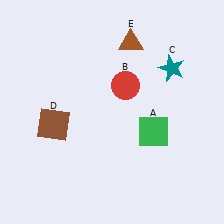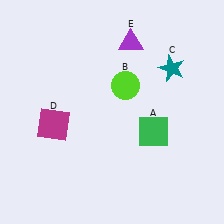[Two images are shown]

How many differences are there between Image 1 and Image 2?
There are 3 differences between the two images.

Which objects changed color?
B changed from red to lime. D changed from brown to magenta. E changed from brown to purple.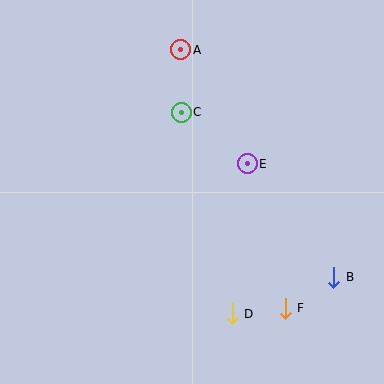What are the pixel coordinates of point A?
Point A is at (181, 50).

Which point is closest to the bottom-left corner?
Point D is closest to the bottom-left corner.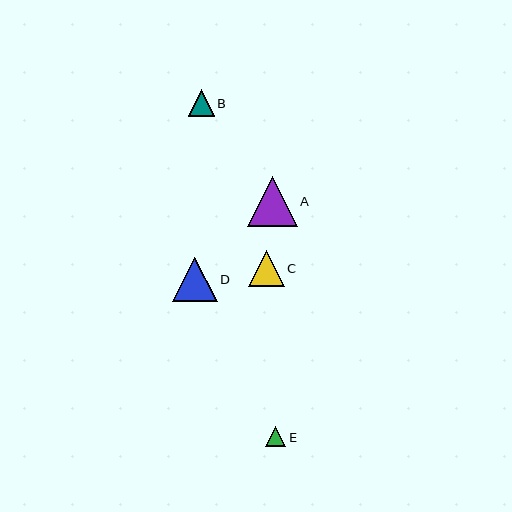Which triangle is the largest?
Triangle A is the largest with a size of approximately 49 pixels.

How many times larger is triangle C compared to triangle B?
Triangle C is approximately 1.4 times the size of triangle B.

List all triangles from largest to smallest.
From largest to smallest: A, D, C, B, E.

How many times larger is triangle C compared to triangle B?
Triangle C is approximately 1.4 times the size of triangle B.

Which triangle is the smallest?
Triangle E is the smallest with a size of approximately 20 pixels.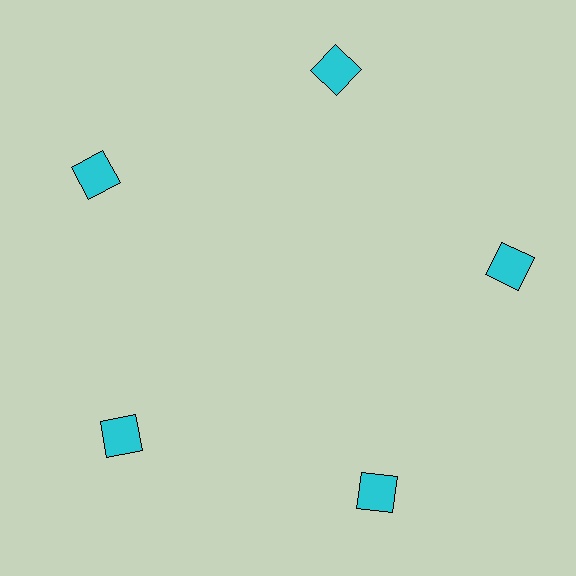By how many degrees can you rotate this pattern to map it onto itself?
The pattern maps onto itself every 72 degrees of rotation.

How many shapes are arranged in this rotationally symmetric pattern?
There are 5 shapes, arranged in 5 groups of 1.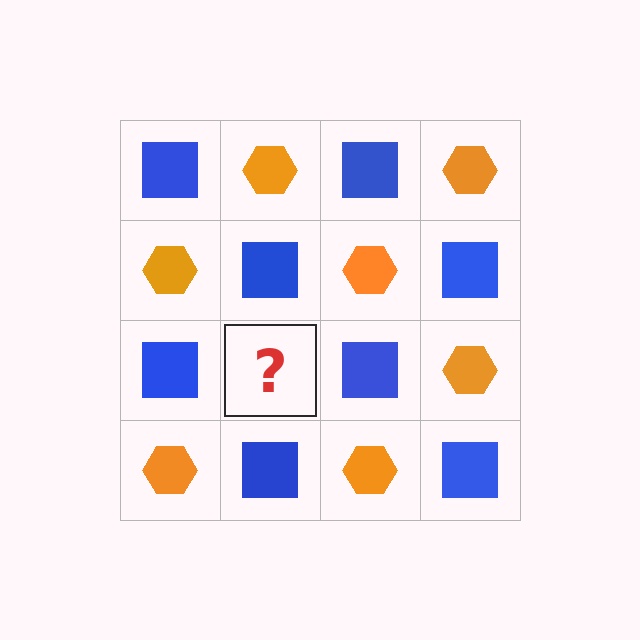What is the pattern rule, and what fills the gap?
The rule is that it alternates blue square and orange hexagon in a checkerboard pattern. The gap should be filled with an orange hexagon.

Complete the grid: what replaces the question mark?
The question mark should be replaced with an orange hexagon.